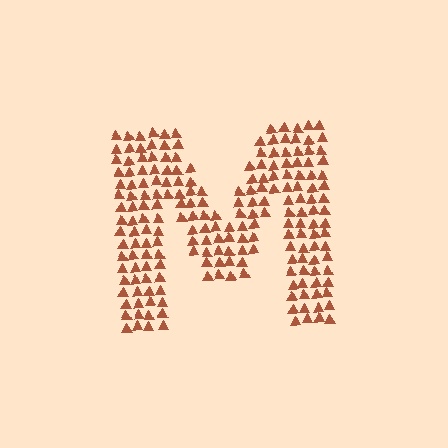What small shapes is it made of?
It is made of small triangles.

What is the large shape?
The large shape is the letter M.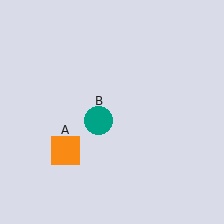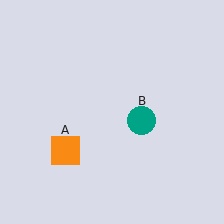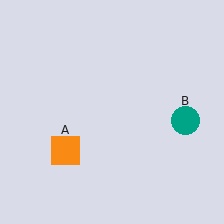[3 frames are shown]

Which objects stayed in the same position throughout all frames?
Orange square (object A) remained stationary.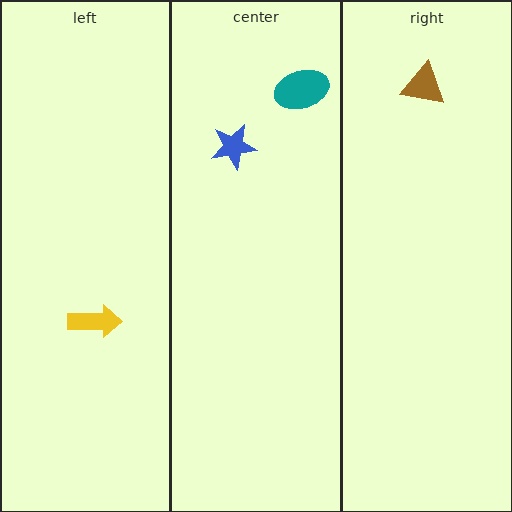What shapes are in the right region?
The brown triangle.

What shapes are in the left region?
The yellow arrow.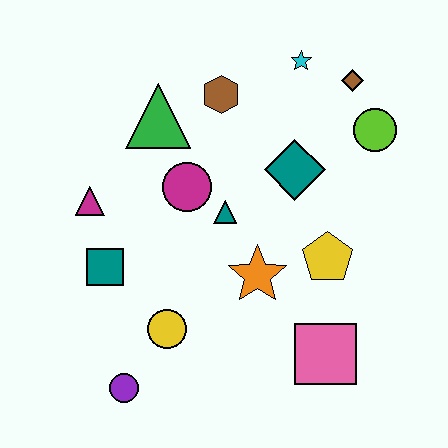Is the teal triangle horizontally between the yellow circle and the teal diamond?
Yes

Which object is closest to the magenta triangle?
The teal square is closest to the magenta triangle.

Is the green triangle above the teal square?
Yes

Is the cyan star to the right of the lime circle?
No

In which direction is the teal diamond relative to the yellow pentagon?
The teal diamond is above the yellow pentagon.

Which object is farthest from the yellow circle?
The brown diamond is farthest from the yellow circle.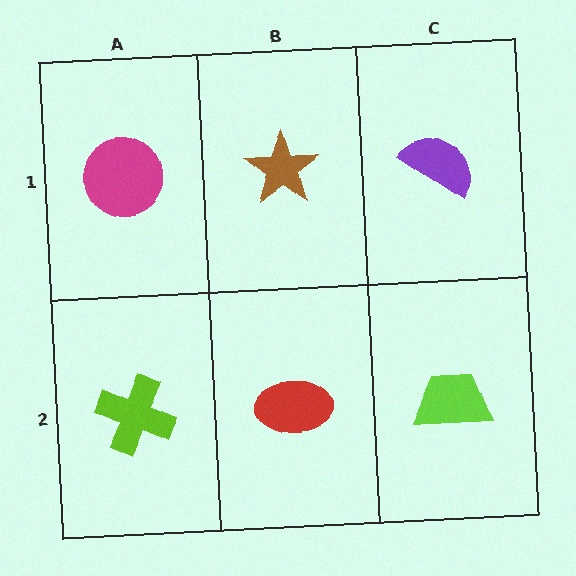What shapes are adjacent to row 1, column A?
A lime cross (row 2, column A), a brown star (row 1, column B).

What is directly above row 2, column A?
A magenta circle.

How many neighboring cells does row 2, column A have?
2.